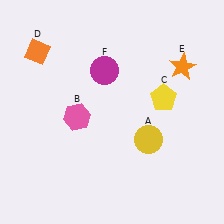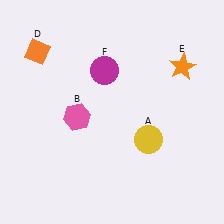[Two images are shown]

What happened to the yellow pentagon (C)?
The yellow pentagon (C) was removed in Image 2. It was in the top-right area of Image 1.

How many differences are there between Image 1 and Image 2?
There is 1 difference between the two images.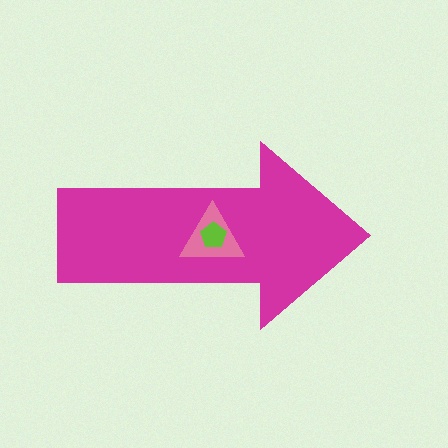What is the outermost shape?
The magenta arrow.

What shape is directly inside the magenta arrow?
The pink triangle.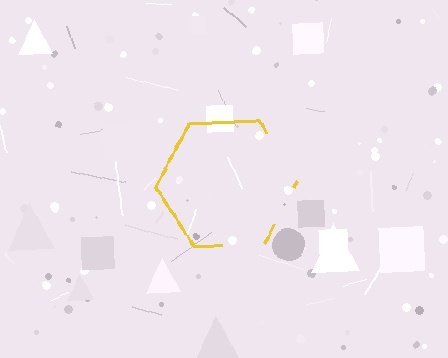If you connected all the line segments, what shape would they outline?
They would outline a hexagon.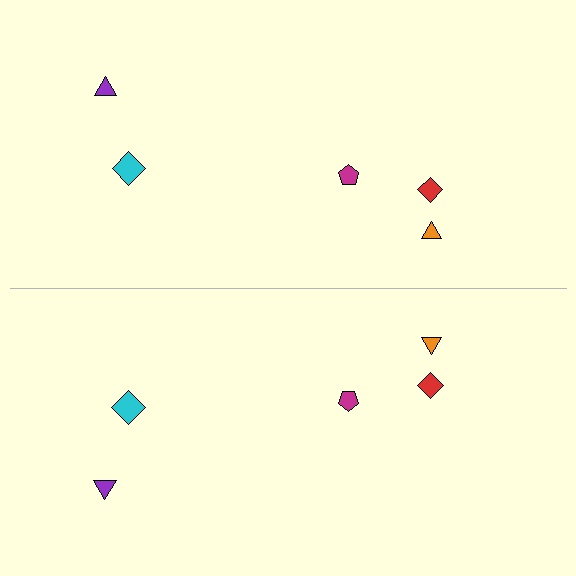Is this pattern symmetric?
Yes, this pattern has bilateral (reflection) symmetry.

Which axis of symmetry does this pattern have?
The pattern has a horizontal axis of symmetry running through the center of the image.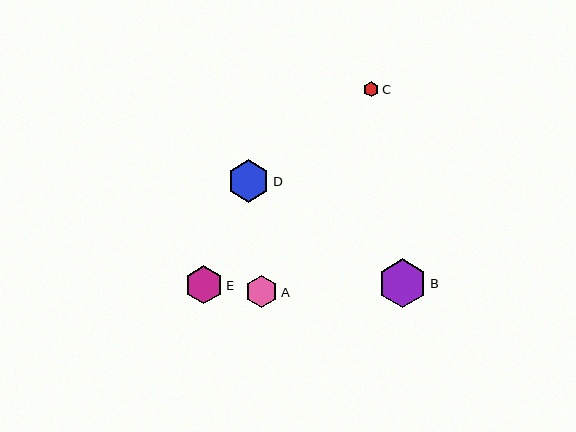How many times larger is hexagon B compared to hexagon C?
Hexagon B is approximately 3.2 times the size of hexagon C.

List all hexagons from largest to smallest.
From largest to smallest: B, D, E, A, C.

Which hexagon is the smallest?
Hexagon C is the smallest with a size of approximately 15 pixels.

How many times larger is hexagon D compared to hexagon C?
Hexagon D is approximately 2.7 times the size of hexagon C.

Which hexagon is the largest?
Hexagon B is the largest with a size of approximately 48 pixels.